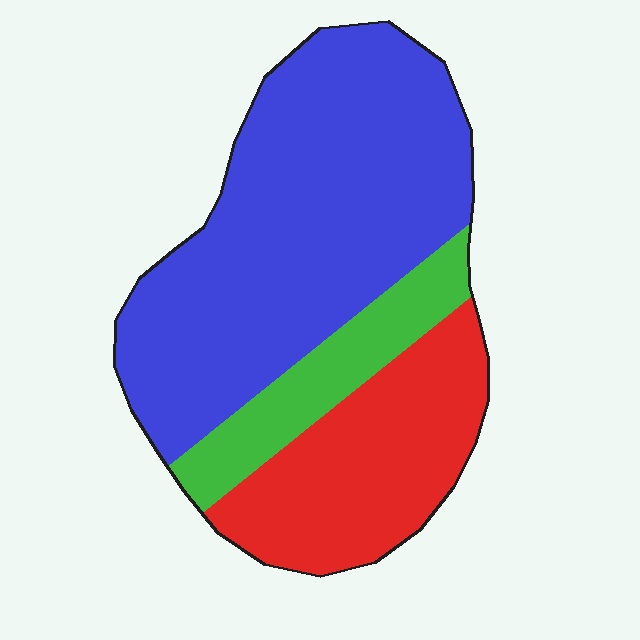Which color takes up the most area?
Blue, at roughly 60%.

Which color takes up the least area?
Green, at roughly 15%.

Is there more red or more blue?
Blue.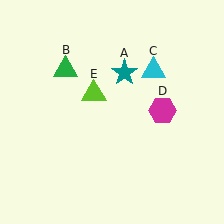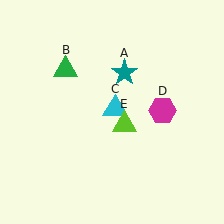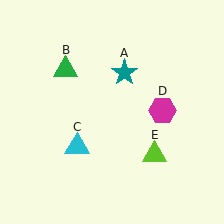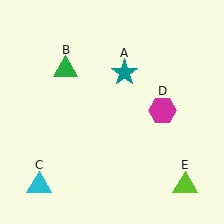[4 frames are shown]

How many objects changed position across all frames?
2 objects changed position: cyan triangle (object C), lime triangle (object E).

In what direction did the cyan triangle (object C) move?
The cyan triangle (object C) moved down and to the left.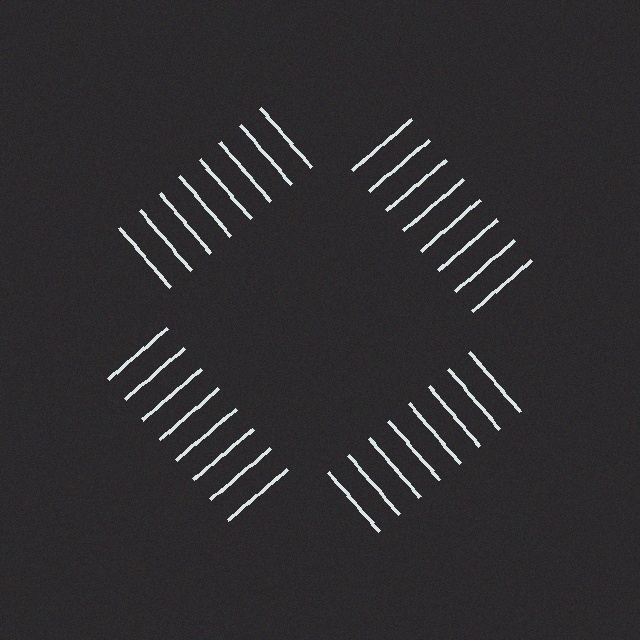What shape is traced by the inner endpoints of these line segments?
An illusory square — the line segments terminate on its edges but no continuous stroke is drawn.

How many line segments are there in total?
32 — 8 along each of the 4 edges.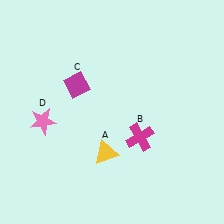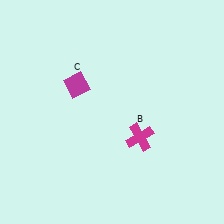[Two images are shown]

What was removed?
The yellow triangle (A), the pink star (D) were removed in Image 2.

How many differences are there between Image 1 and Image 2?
There are 2 differences between the two images.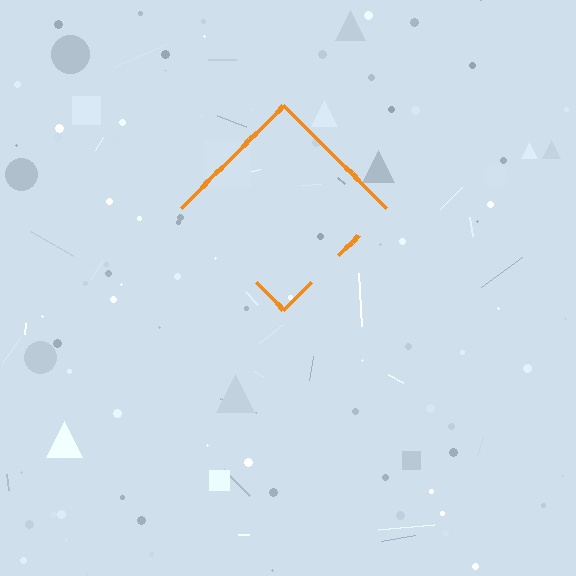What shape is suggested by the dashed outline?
The dashed outline suggests a diamond.